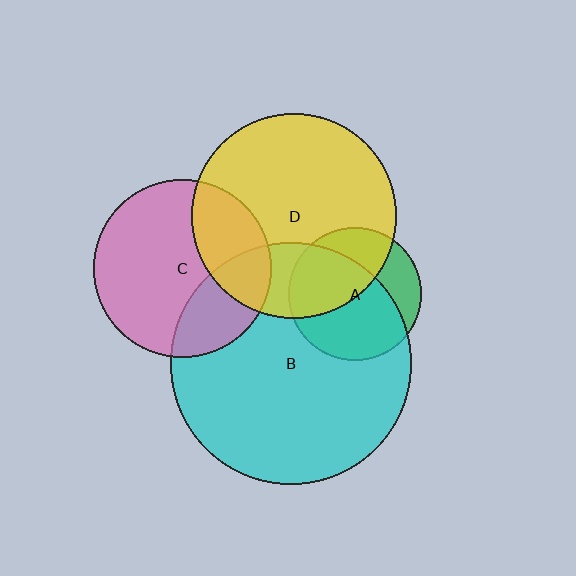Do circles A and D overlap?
Yes.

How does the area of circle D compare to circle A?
Approximately 2.4 times.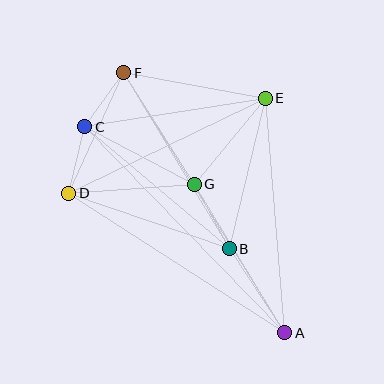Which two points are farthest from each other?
Points A and F are farthest from each other.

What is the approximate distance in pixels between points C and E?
The distance between C and E is approximately 183 pixels.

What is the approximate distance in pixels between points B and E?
The distance between B and E is approximately 154 pixels.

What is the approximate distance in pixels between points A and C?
The distance between A and C is approximately 287 pixels.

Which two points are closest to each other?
Points C and F are closest to each other.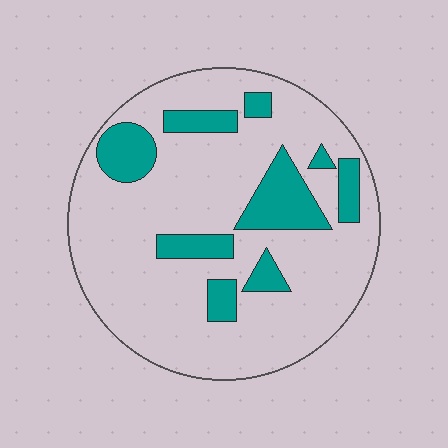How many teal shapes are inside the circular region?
9.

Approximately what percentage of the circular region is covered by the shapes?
Approximately 20%.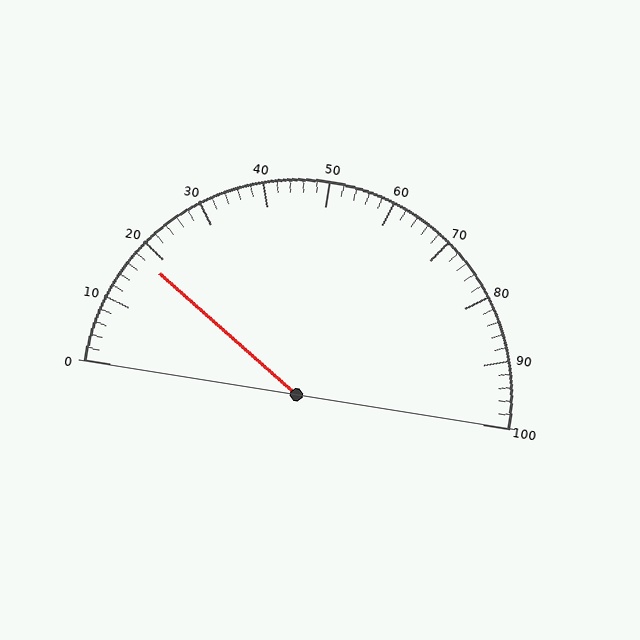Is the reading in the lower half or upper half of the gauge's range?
The reading is in the lower half of the range (0 to 100).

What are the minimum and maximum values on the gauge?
The gauge ranges from 0 to 100.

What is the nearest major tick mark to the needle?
The nearest major tick mark is 20.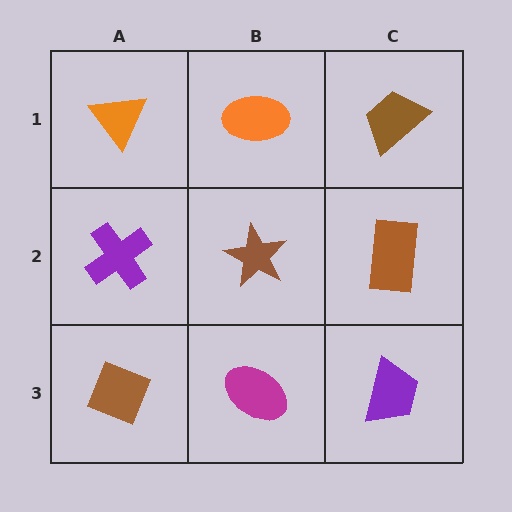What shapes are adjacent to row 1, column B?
A brown star (row 2, column B), an orange triangle (row 1, column A), a brown trapezoid (row 1, column C).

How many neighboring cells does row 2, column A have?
3.